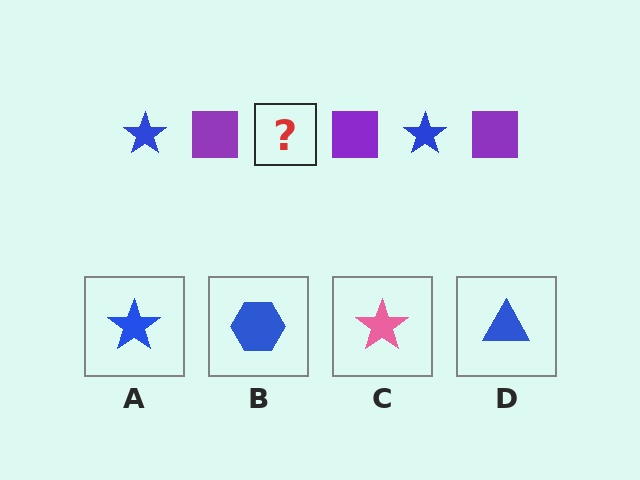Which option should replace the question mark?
Option A.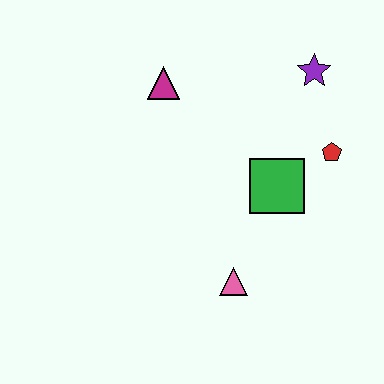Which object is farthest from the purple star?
The pink triangle is farthest from the purple star.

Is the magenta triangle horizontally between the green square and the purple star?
No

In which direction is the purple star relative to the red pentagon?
The purple star is above the red pentagon.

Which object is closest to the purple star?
The red pentagon is closest to the purple star.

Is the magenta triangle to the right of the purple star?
No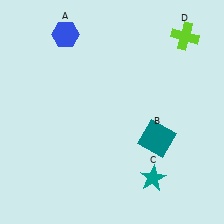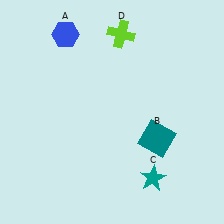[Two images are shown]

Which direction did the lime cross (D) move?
The lime cross (D) moved left.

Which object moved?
The lime cross (D) moved left.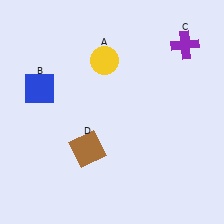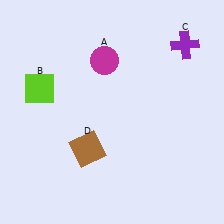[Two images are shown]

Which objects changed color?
A changed from yellow to magenta. B changed from blue to lime.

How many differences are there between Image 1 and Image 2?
There are 2 differences between the two images.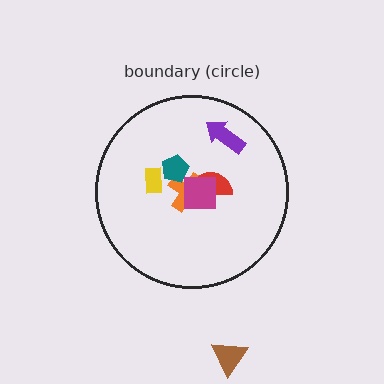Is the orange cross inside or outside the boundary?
Inside.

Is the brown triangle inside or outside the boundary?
Outside.